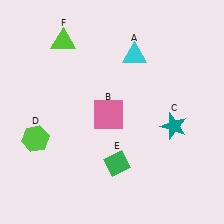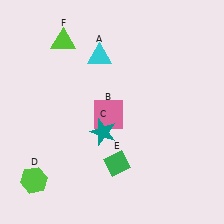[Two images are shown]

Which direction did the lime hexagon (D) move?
The lime hexagon (D) moved down.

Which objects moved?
The objects that moved are: the cyan triangle (A), the teal star (C), the lime hexagon (D).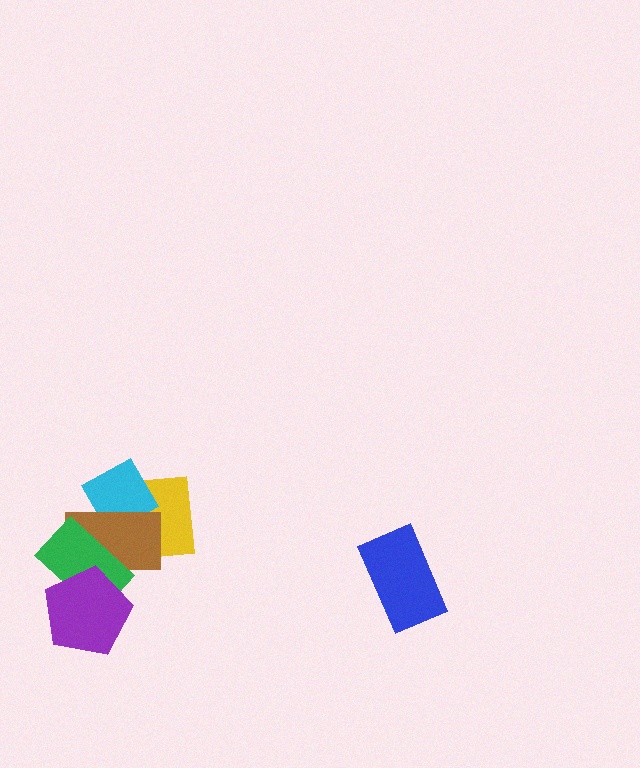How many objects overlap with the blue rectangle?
0 objects overlap with the blue rectangle.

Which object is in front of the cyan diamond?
The brown rectangle is in front of the cyan diamond.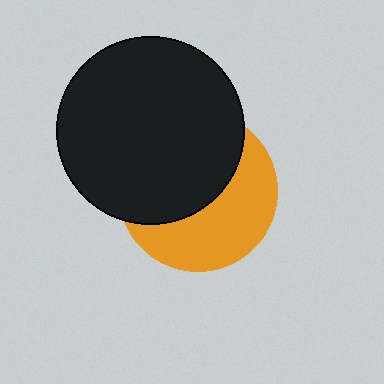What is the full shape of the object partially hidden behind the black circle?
The partially hidden object is an orange circle.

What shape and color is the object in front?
The object in front is a black circle.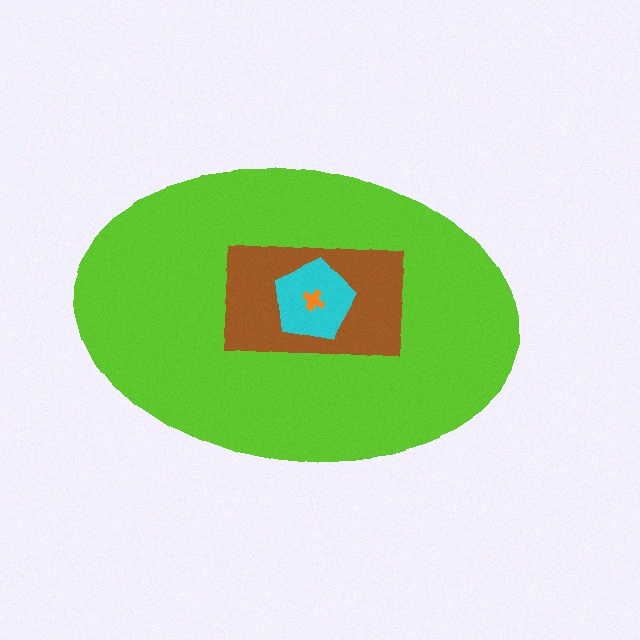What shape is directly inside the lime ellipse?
The brown rectangle.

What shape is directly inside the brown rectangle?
The cyan pentagon.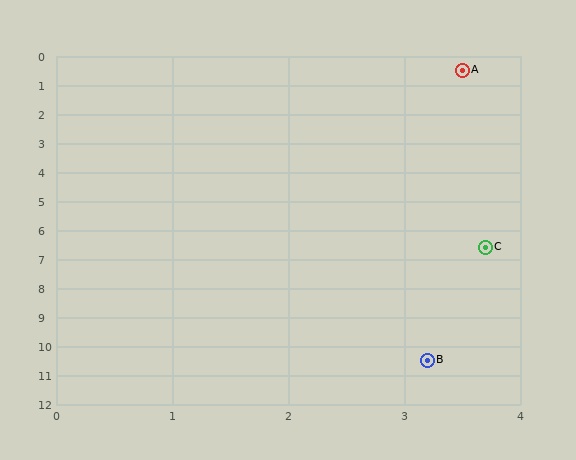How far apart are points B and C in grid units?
Points B and C are about 3.9 grid units apart.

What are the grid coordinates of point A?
Point A is at approximately (3.5, 0.5).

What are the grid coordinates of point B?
Point B is at approximately (3.2, 10.5).